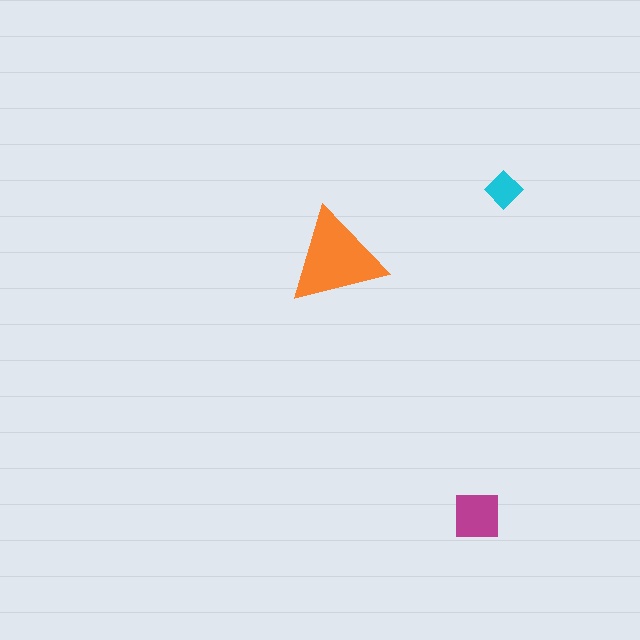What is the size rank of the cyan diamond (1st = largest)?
3rd.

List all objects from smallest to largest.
The cyan diamond, the magenta square, the orange triangle.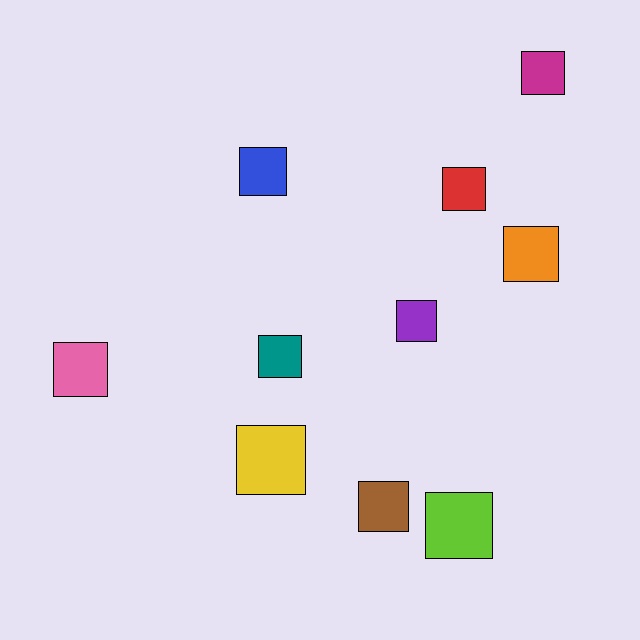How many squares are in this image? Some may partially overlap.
There are 10 squares.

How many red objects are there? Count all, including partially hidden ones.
There is 1 red object.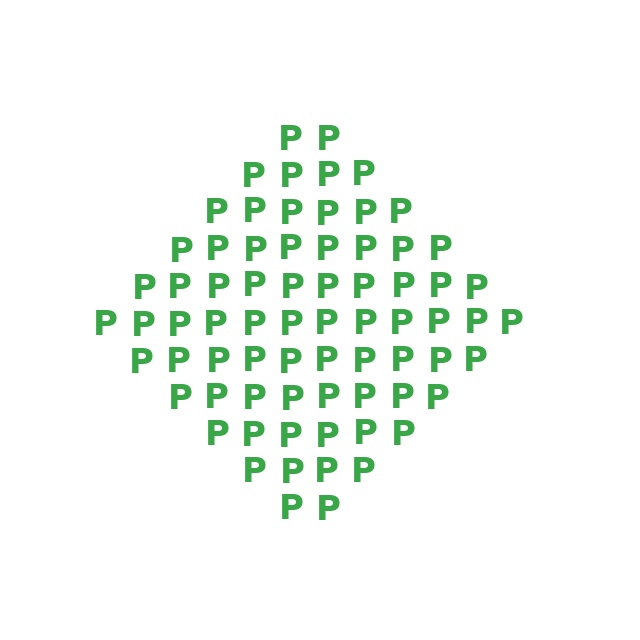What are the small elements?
The small elements are letter P's.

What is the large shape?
The large shape is a diamond.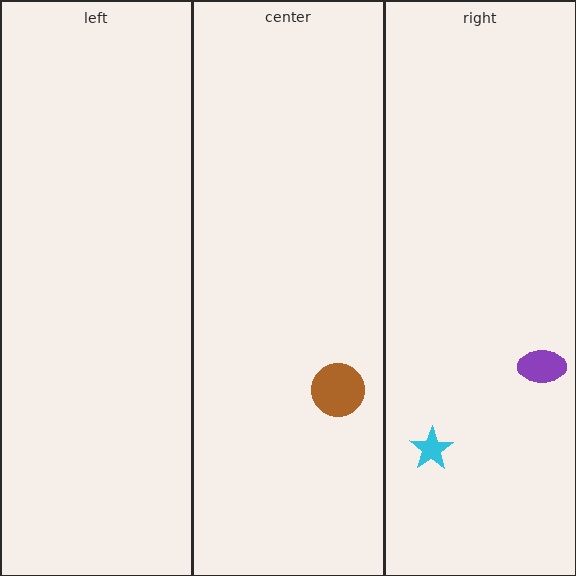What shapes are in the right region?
The purple ellipse, the cyan star.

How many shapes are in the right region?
2.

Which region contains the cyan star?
The right region.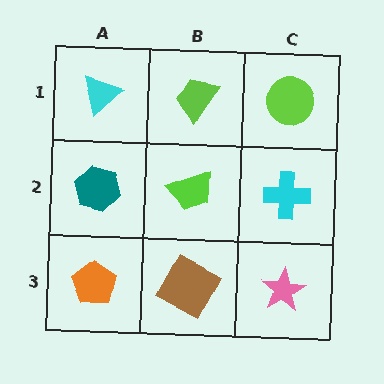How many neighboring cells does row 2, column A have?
3.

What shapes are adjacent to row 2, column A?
A cyan triangle (row 1, column A), an orange pentagon (row 3, column A), a lime trapezoid (row 2, column B).